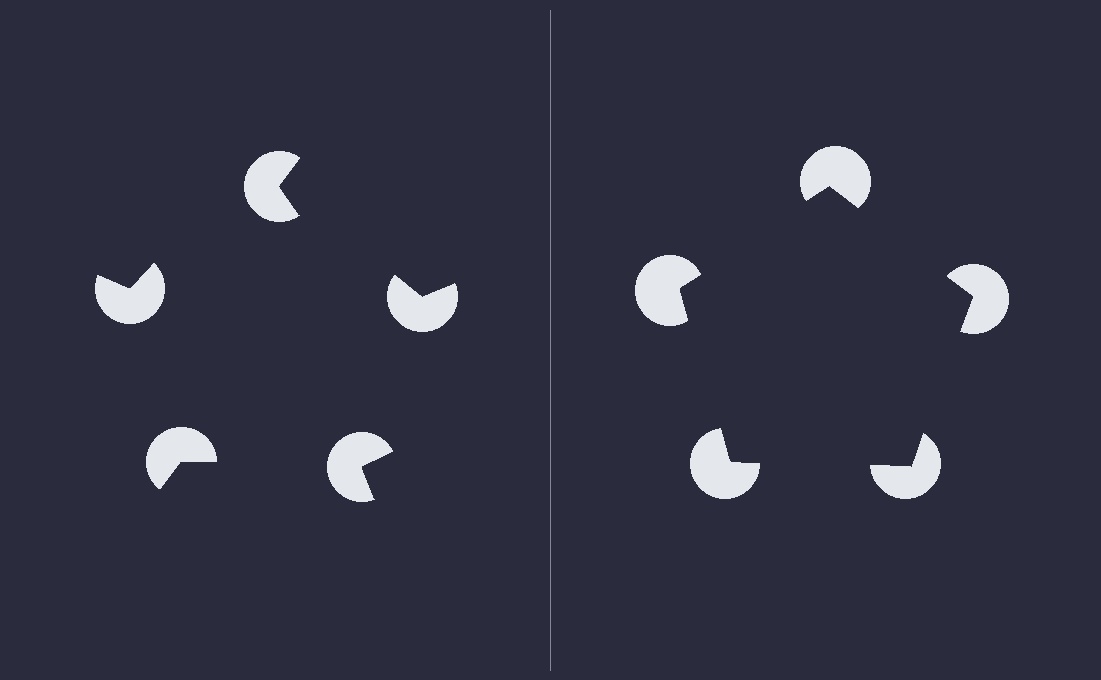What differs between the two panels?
The pac-man discs are positioned identically on both sides; only the wedge orientations differ. On the right they align to a pentagon; on the left they are misaligned.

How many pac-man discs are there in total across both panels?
10 — 5 on each side.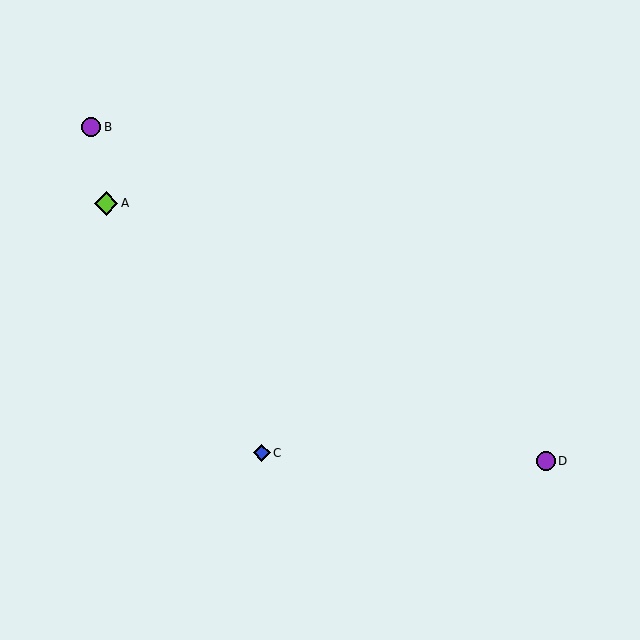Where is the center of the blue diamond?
The center of the blue diamond is at (262, 453).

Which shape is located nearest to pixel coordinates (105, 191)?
The lime diamond (labeled A) at (106, 203) is nearest to that location.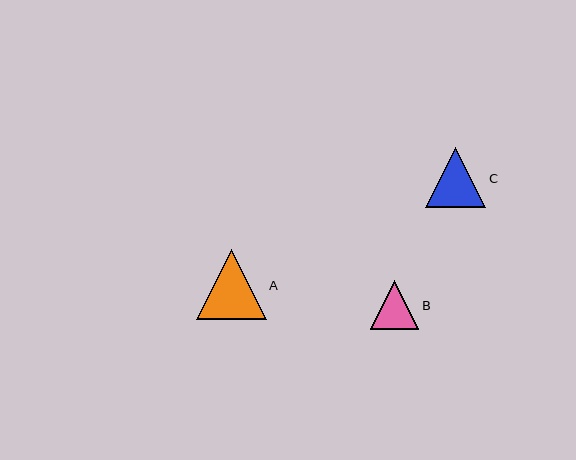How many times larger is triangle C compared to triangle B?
Triangle C is approximately 1.2 times the size of triangle B.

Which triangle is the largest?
Triangle A is the largest with a size of approximately 70 pixels.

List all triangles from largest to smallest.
From largest to smallest: A, C, B.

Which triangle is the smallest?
Triangle B is the smallest with a size of approximately 49 pixels.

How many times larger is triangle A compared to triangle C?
Triangle A is approximately 1.2 times the size of triangle C.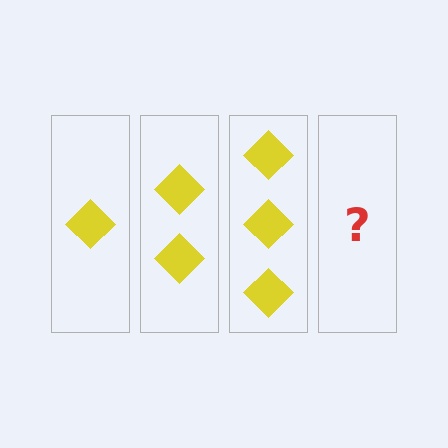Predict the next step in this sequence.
The next step is 4 diamonds.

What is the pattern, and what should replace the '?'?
The pattern is that each step adds one more diamond. The '?' should be 4 diamonds.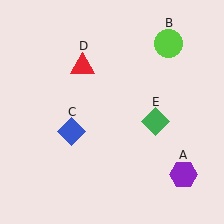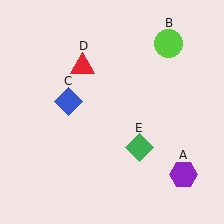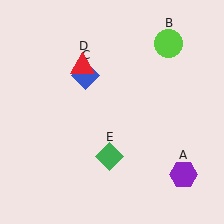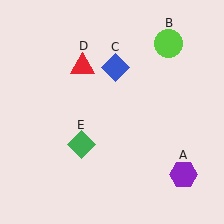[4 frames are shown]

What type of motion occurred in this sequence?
The blue diamond (object C), green diamond (object E) rotated clockwise around the center of the scene.